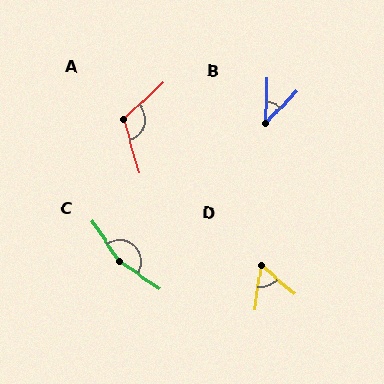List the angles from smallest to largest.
B (42°), D (59°), A (118°), C (158°).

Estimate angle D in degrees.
Approximately 59 degrees.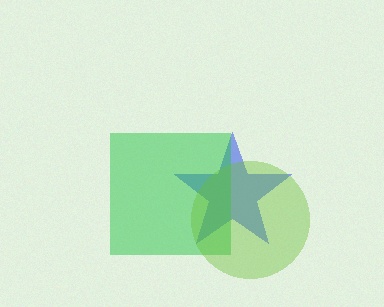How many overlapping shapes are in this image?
There are 3 overlapping shapes in the image.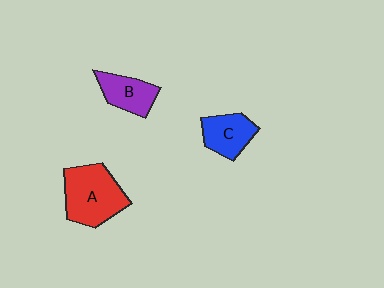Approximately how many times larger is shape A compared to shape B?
Approximately 1.7 times.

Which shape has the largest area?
Shape A (red).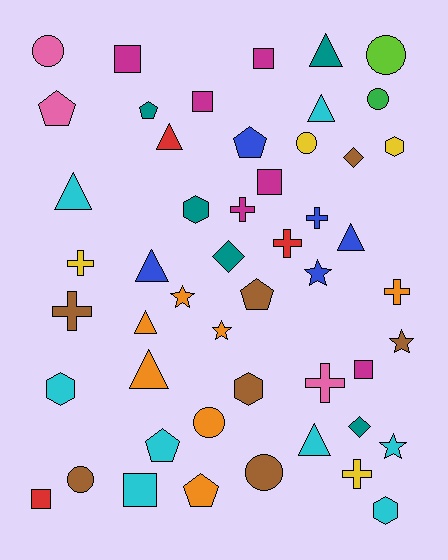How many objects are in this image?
There are 50 objects.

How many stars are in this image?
There are 5 stars.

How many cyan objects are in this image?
There are 8 cyan objects.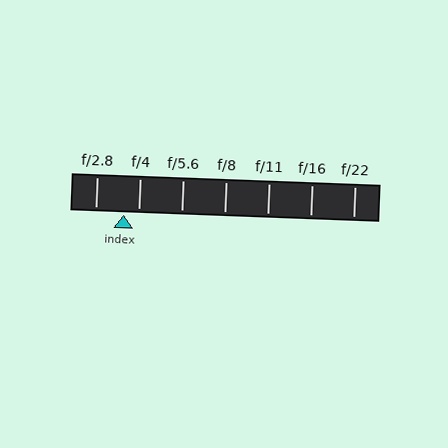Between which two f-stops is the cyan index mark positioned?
The index mark is between f/2.8 and f/4.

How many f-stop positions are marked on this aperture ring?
There are 7 f-stop positions marked.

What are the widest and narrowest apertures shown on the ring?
The widest aperture shown is f/2.8 and the narrowest is f/22.